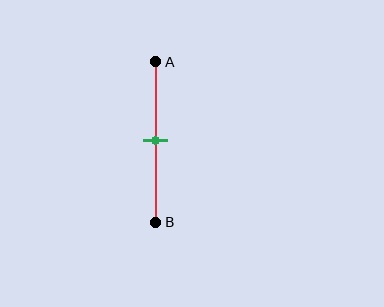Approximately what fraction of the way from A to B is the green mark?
The green mark is approximately 50% of the way from A to B.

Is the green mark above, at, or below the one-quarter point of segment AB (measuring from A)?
The green mark is below the one-quarter point of segment AB.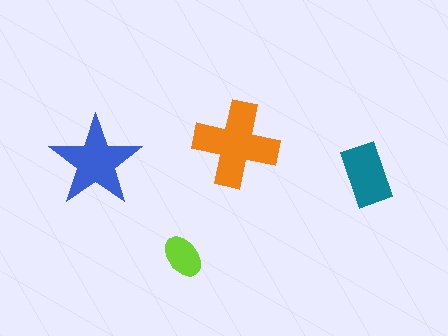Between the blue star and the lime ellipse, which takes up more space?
The blue star.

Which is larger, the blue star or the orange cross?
The orange cross.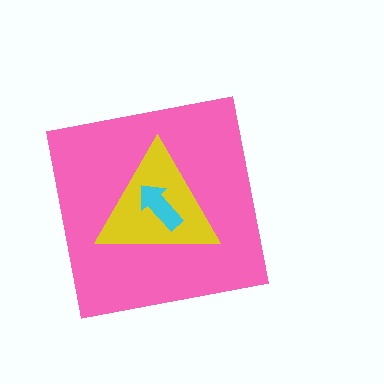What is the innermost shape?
The cyan arrow.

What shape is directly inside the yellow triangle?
The cyan arrow.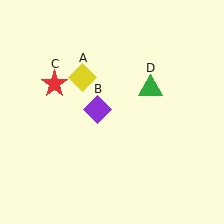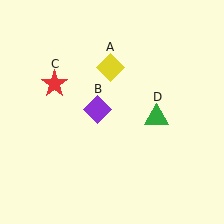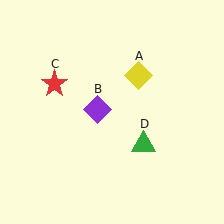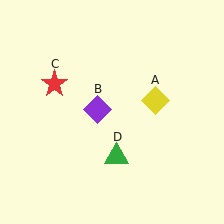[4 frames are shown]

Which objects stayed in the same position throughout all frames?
Purple diamond (object B) and red star (object C) remained stationary.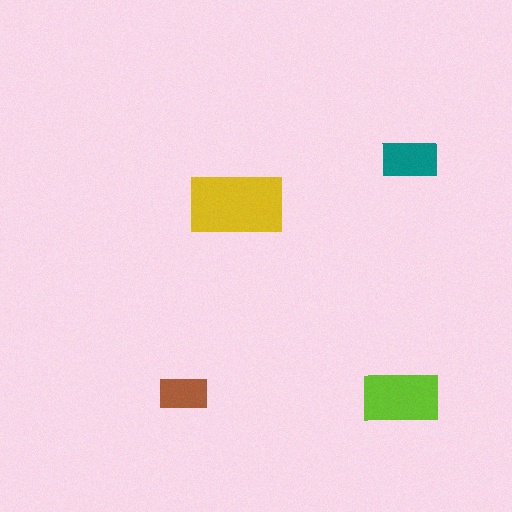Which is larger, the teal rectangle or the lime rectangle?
The lime one.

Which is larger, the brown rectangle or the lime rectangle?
The lime one.